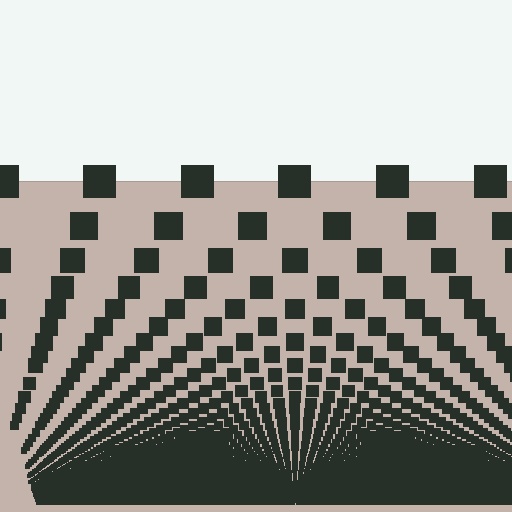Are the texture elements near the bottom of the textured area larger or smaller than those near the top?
Smaller. The gradient is inverted — elements near the bottom are smaller and denser.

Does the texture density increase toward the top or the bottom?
Density increases toward the bottom.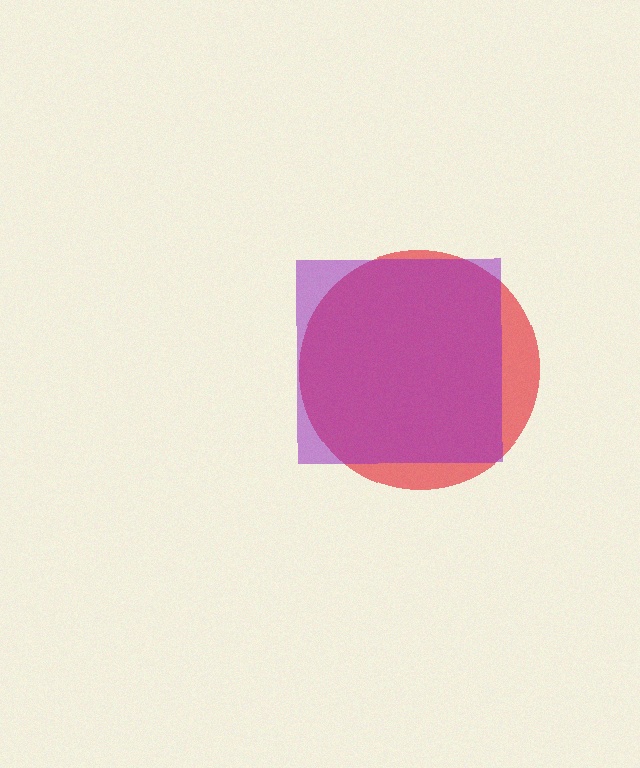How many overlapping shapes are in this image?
There are 2 overlapping shapes in the image.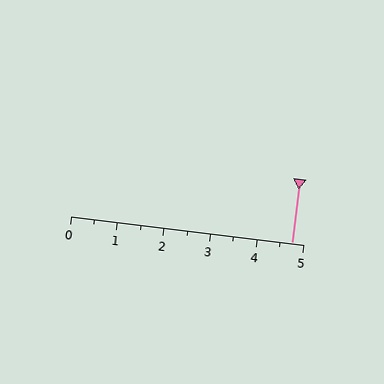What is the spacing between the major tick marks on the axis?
The major ticks are spaced 1 apart.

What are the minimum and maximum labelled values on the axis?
The axis runs from 0 to 5.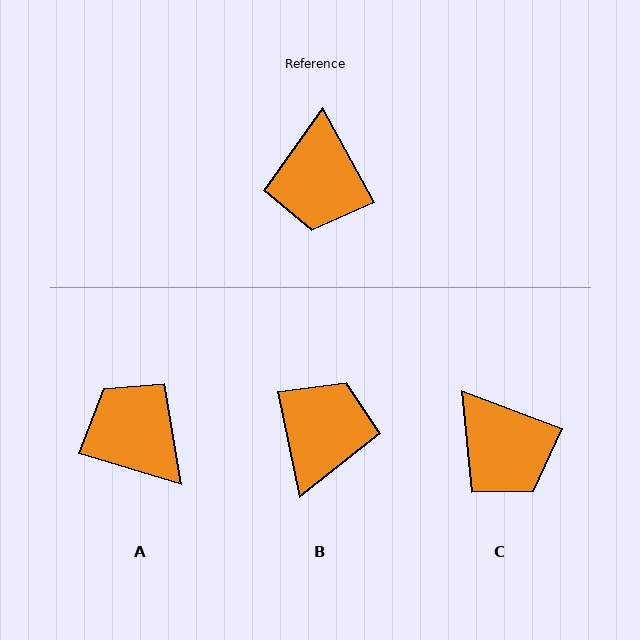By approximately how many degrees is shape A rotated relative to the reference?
Approximately 135 degrees clockwise.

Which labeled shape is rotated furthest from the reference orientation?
B, about 163 degrees away.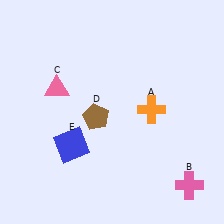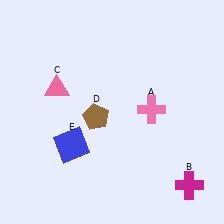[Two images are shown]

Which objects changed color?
A changed from orange to pink. B changed from pink to magenta.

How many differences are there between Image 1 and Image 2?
There are 2 differences between the two images.